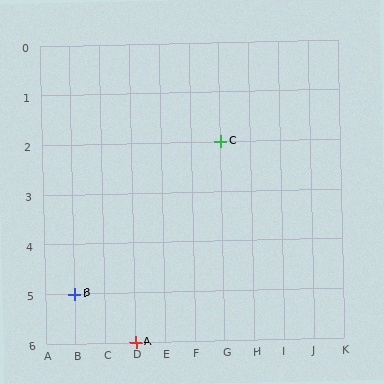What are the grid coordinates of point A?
Point A is at grid coordinates (D, 6).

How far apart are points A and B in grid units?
Points A and B are 2 columns and 1 row apart (about 2.2 grid units diagonally).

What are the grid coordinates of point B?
Point B is at grid coordinates (B, 5).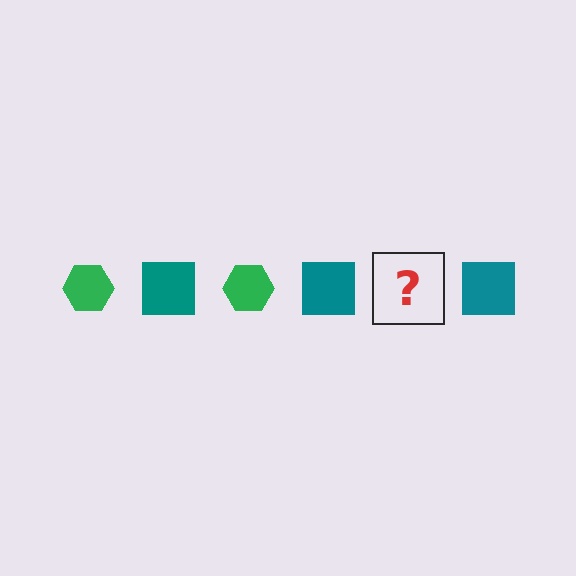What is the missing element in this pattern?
The missing element is a green hexagon.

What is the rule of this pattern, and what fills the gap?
The rule is that the pattern alternates between green hexagon and teal square. The gap should be filled with a green hexagon.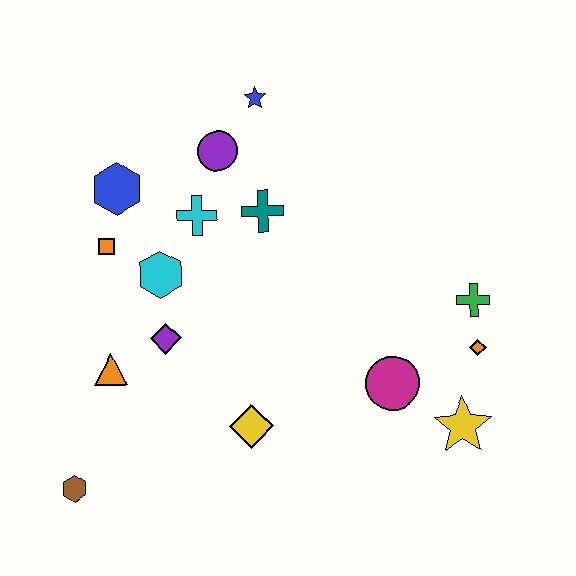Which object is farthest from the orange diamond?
The brown hexagon is farthest from the orange diamond.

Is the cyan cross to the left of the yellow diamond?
Yes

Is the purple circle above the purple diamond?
Yes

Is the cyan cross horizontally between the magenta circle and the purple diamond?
Yes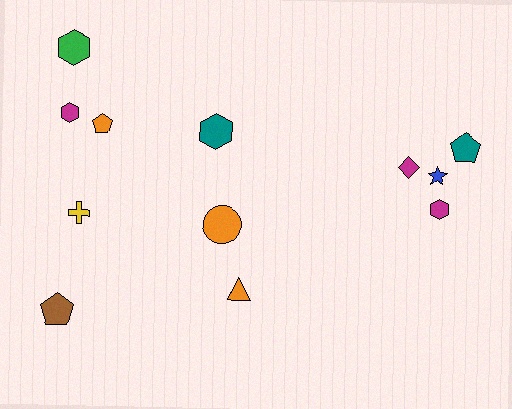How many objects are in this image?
There are 12 objects.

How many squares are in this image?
There are no squares.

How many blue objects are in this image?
There is 1 blue object.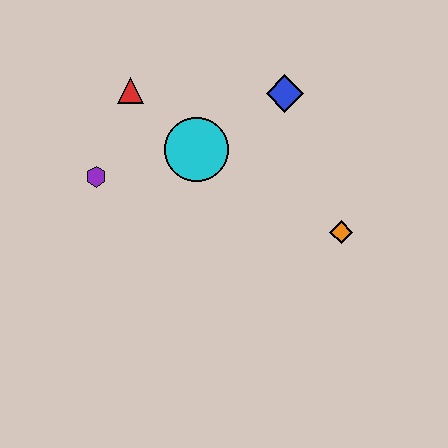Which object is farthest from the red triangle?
The orange diamond is farthest from the red triangle.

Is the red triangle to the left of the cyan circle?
Yes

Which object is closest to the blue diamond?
The cyan circle is closest to the blue diamond.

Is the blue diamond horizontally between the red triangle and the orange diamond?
Yes